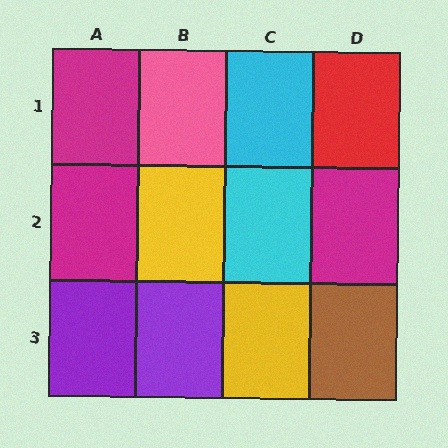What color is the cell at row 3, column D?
Brown.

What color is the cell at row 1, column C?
Cyan.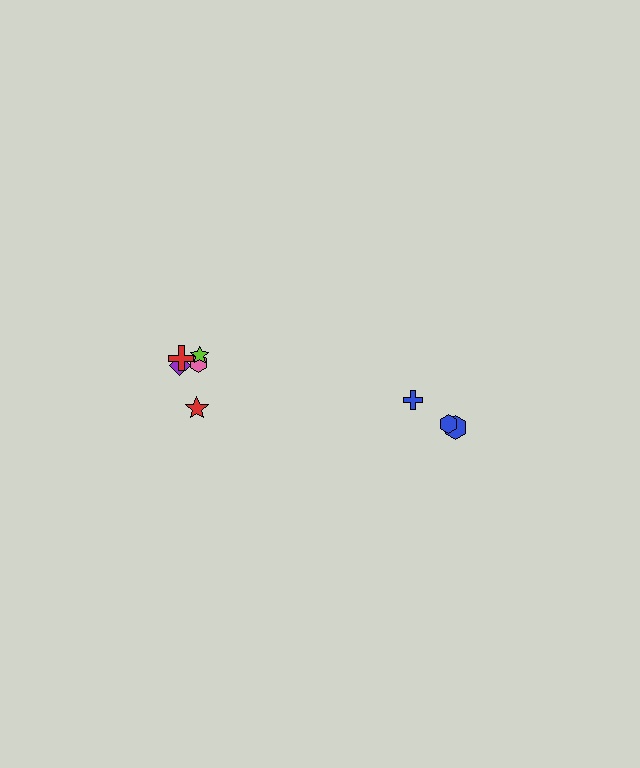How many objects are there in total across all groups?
There are 8 objects.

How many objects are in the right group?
There are 3 objects.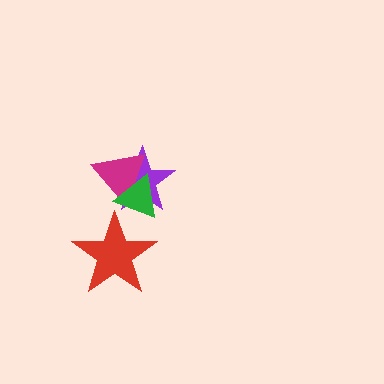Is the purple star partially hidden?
Yes, it is partially covered by another shape.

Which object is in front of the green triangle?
The red star is in front of the green triangle.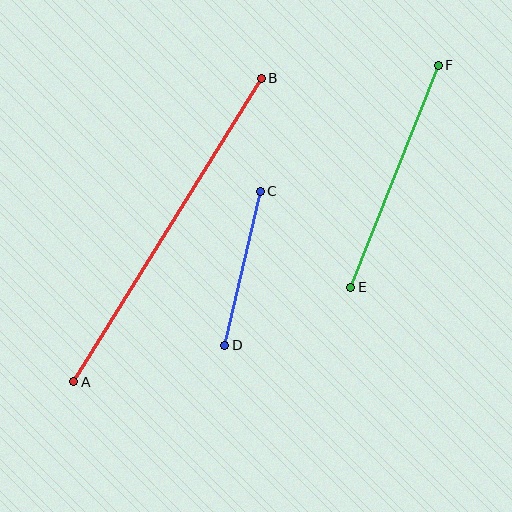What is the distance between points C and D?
The distance is approximately 158 pixels.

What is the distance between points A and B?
The distance is approximately 357 pixels.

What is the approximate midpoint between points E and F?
The midpoint is at approximately (394, 176) pixels.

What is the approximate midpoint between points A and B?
The midpoint is at approximately (167, 230) pixels.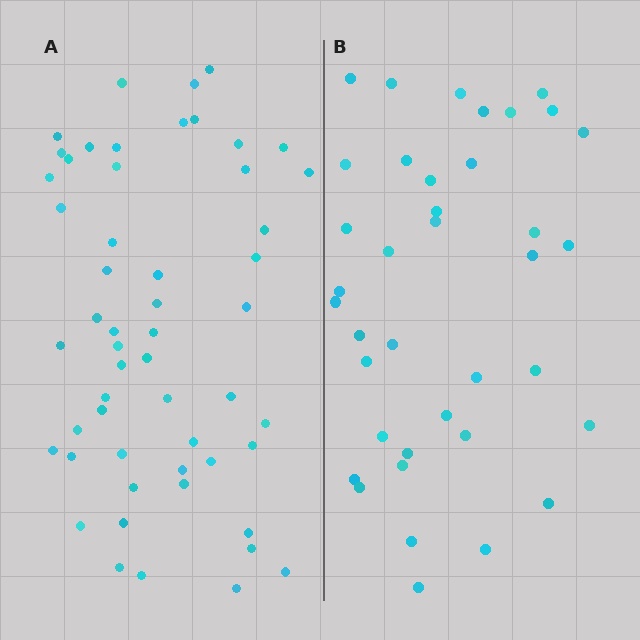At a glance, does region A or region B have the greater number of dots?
Region A (the left region) has more dots.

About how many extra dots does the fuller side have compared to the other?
Region A has approximately 15 more dots than region B.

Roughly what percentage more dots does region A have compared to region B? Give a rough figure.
About 40% more.